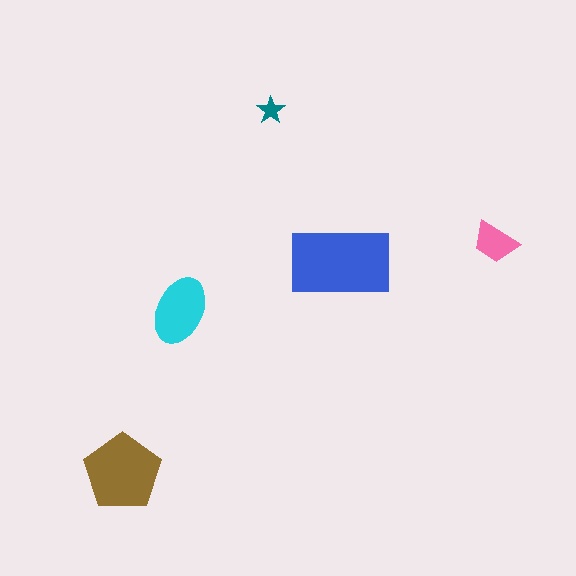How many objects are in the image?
There are 5 objects in the image.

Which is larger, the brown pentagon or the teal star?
The brown pentagon.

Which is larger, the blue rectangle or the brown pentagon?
The blue rectangle.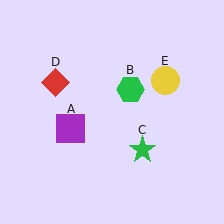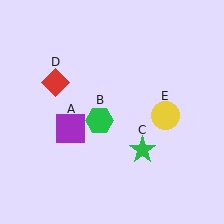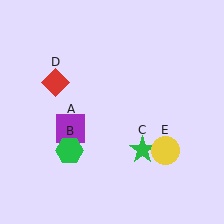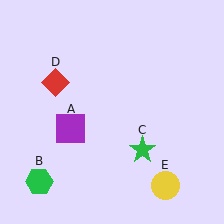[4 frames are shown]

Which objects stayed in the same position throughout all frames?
Purple square (object A) and green star (object C) and red diamond (object D) remained stationary.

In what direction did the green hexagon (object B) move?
The green hexagon (object B) moved down and to the left.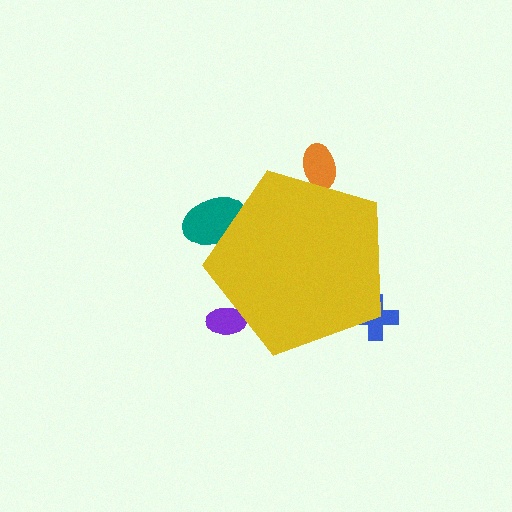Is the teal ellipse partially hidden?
Yes, the teal ellipse is partially hidden behind the yellow pentagon.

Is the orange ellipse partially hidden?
Yes, the orange ellipse is partially hidden behind the yellow pentagon.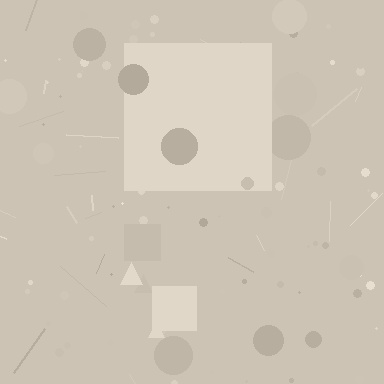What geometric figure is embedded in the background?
A square is embedded in the background.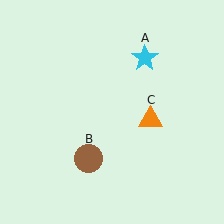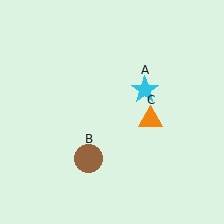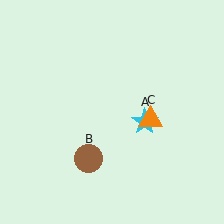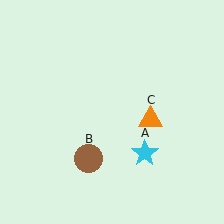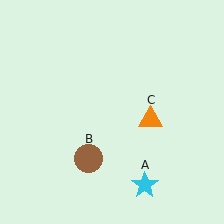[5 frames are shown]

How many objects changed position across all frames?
1 object changed position: cyan star (object A).